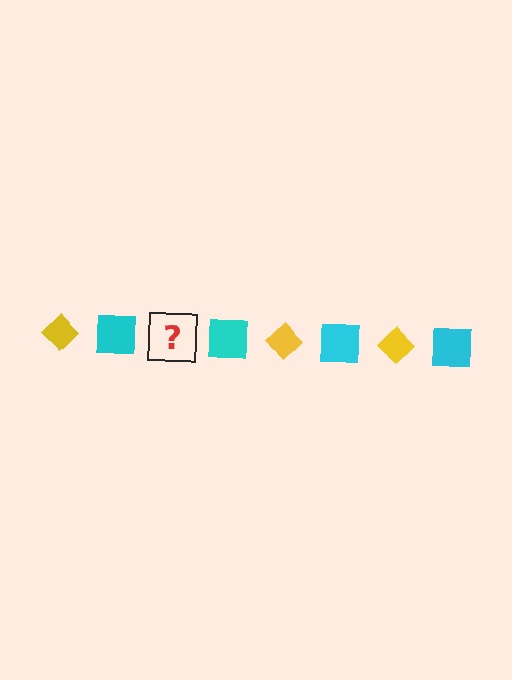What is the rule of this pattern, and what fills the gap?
The rule is that the pattern alternates between yellow diamond and cyan square. The gap should be filled with a yellow diamond.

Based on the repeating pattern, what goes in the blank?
The blank should be a yellow diamond.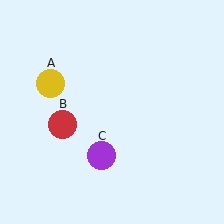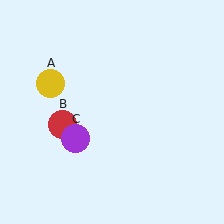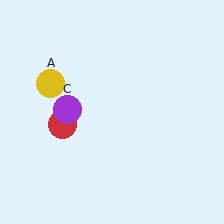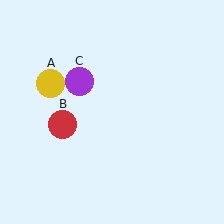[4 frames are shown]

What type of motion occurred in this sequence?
The purple circle (object C) rotated clockwise around the center of the scene.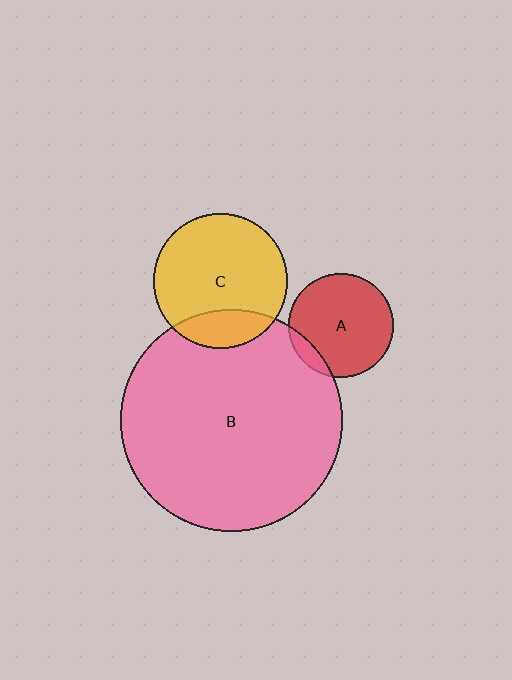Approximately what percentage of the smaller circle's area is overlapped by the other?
Approximately 20%.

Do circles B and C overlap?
Yes.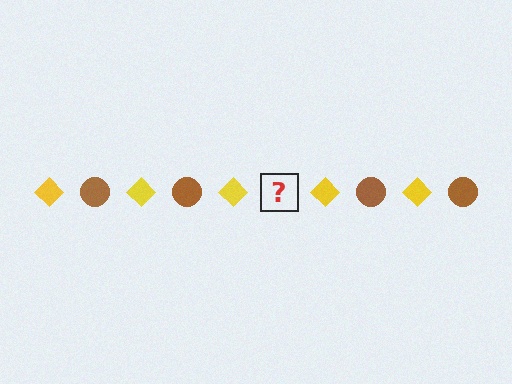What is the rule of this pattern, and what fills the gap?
The rule is that the pattern alternates between yellow diamond and brown circle. The gap should be filled with a brown circle.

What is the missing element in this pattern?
The missing element is a brown circle.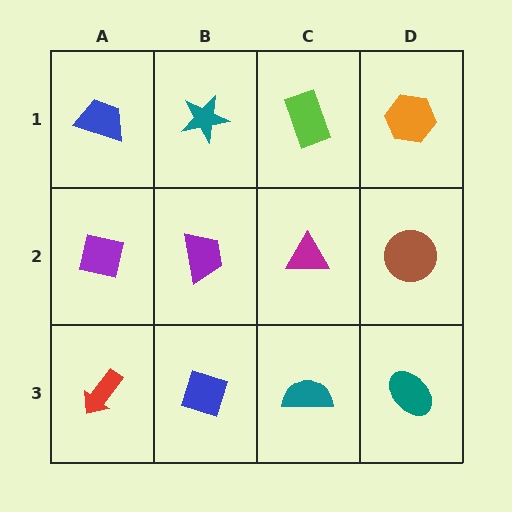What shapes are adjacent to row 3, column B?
A purple trapezoid (row 2, column B), a red arrow (row 3, column A), a teal semicircle (row 3, column C).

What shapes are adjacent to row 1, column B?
A purple trapezoid (row 2, column B), a blue trapezoid (row 1, column A), a lime rectangle (row 1, column C).